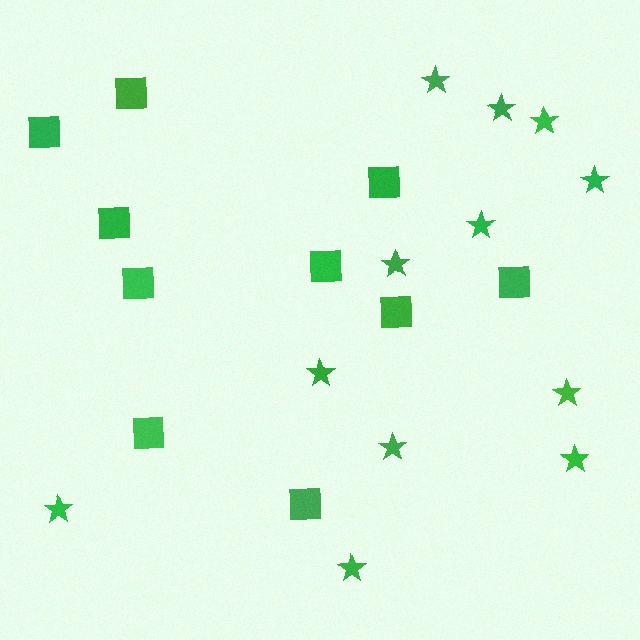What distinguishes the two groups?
There are 2 groups: one group of stars (12) and one group of squares (10).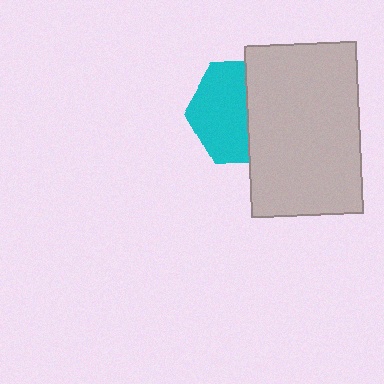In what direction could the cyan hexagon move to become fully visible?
The cyan hexagon could move left. That would shift it out from behind the light gray rectangle entirely.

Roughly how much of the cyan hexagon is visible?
About half of it is visible (roughly 54%).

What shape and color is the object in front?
The object in front is a light gray rectangle.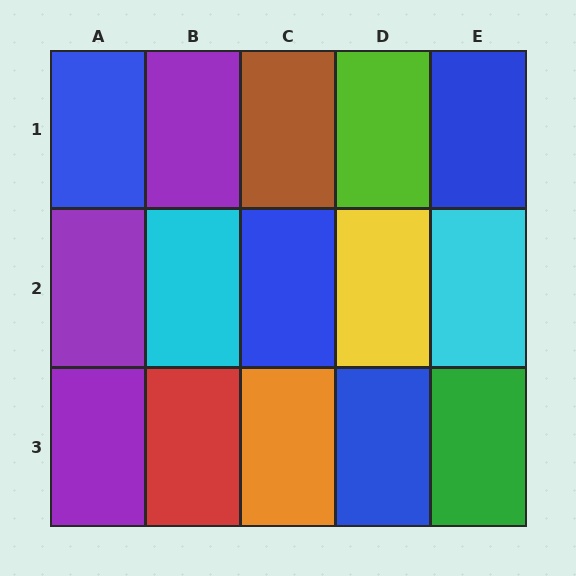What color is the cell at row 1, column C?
Brown.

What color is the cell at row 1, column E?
Blue.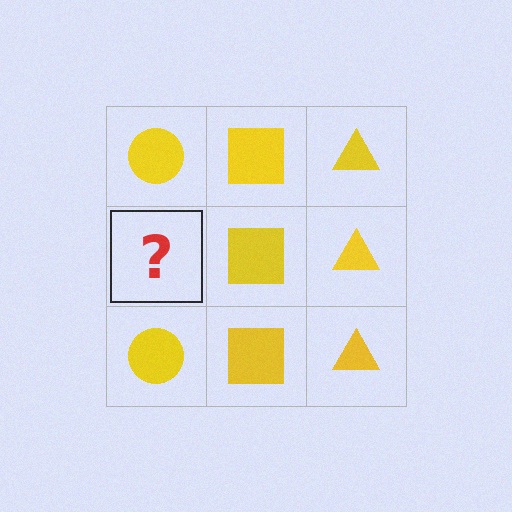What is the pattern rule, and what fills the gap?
The rule is that each column has a consistent shape. The gap should be filled with a yellow circle.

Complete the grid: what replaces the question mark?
The question mark should be replaced with a yellow circle.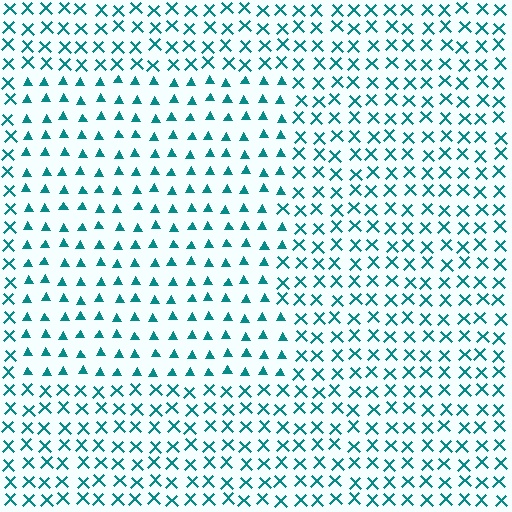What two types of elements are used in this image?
The image uses triangles inside the rectangle region and X marks outside it.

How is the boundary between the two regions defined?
The boundary is defined by a change in element shape: triangles inside vs. X marks outside. All elements share the same color and spacing.